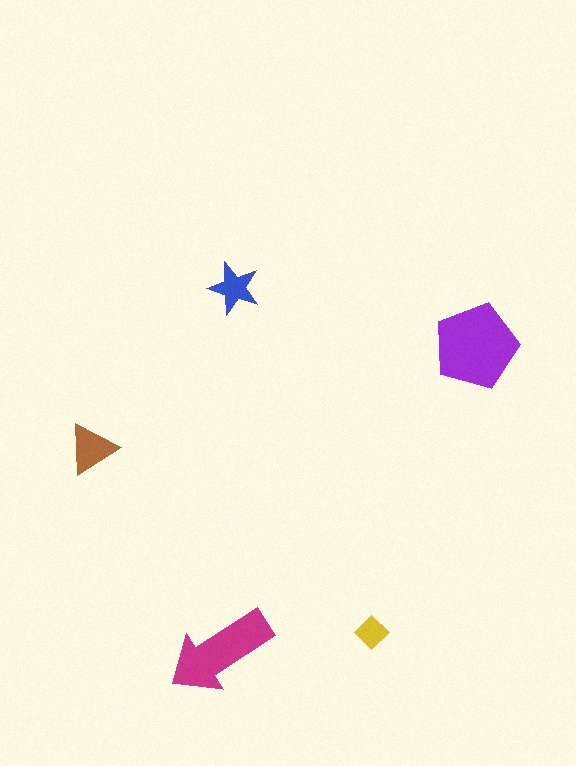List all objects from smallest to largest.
The yellow diamond, the blue star, the brown triangle, the magenta arrow, the purple pentagon.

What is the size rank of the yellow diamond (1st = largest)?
5th.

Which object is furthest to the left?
The brown triangle is leftmost.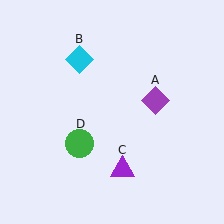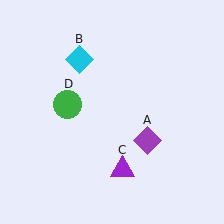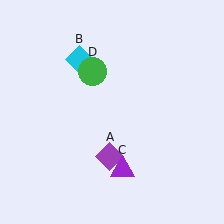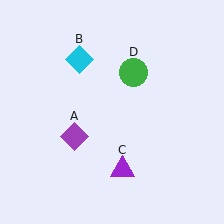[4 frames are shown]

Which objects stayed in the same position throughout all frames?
Cyan diamond (object B) and purple triangle (object C) remained stationary.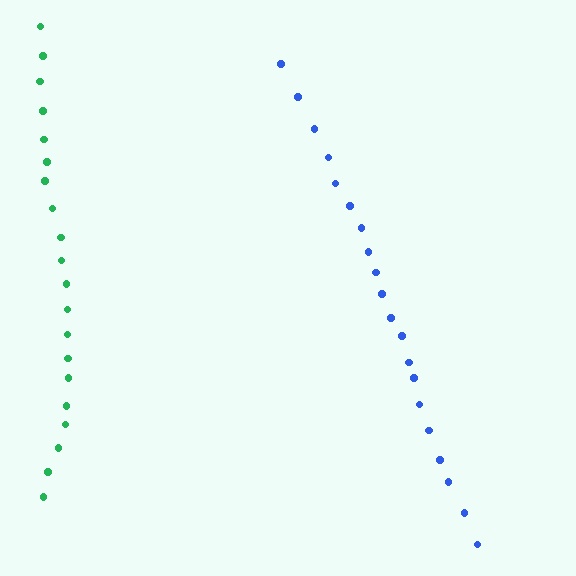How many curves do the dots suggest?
There are 2 distinct paths.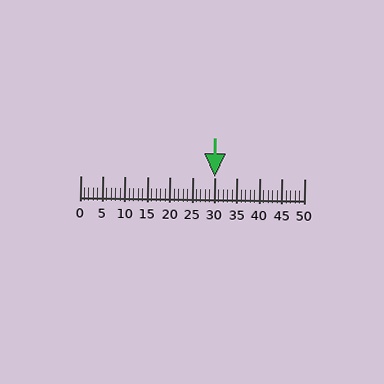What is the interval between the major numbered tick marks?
The major tick marks are spaced 5 units apart.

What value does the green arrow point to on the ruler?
The green arrow points to approximately 30.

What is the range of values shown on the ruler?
The ruler shows values from 0 to 50.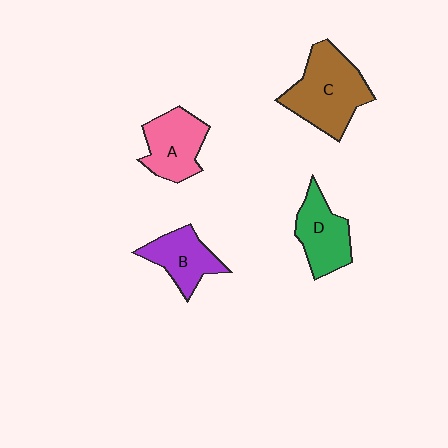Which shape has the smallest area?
Shape B (purple).